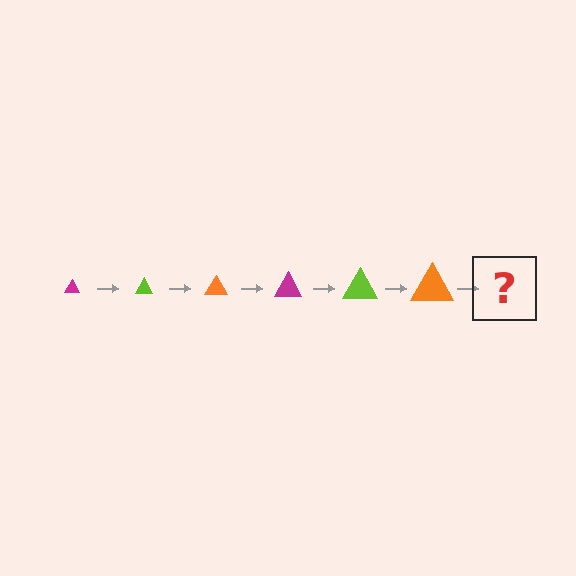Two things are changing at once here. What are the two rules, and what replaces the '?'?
The two rules are that the triangle grows larger each step and the color cycles through magenta, lime, and orange. The '?' should be a magenta triangle, larger than the previous one.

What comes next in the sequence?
The next element should be a magenta triangle, larger than the previous one.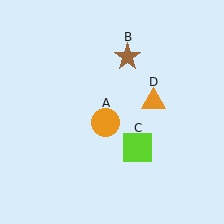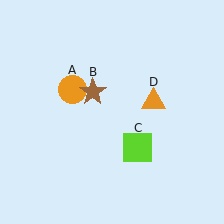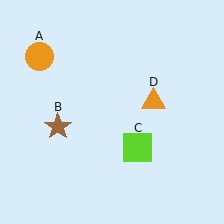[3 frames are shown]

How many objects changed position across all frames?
2 objects changed position: orange circle (object A), brown star (object B).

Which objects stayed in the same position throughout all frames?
Lime square (object C) and orange triangle (object D) remained stationary.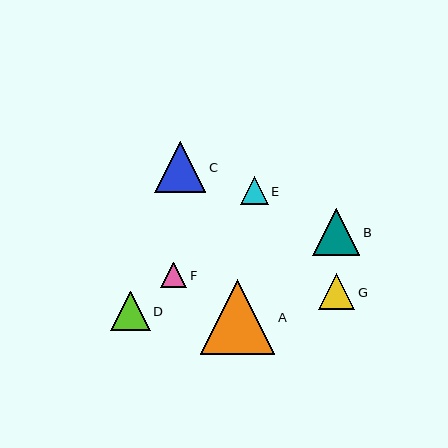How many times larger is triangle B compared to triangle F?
Triangle B is approximately 1.8 times the size of triangle F.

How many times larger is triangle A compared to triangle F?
Triangle A is approximately 2.9 times the size of triangle F.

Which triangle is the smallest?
Triangle F is the smallest with a size of approximately 26 pixels.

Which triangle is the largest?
Triangle A is the largest with a size of approximately 75 pixels.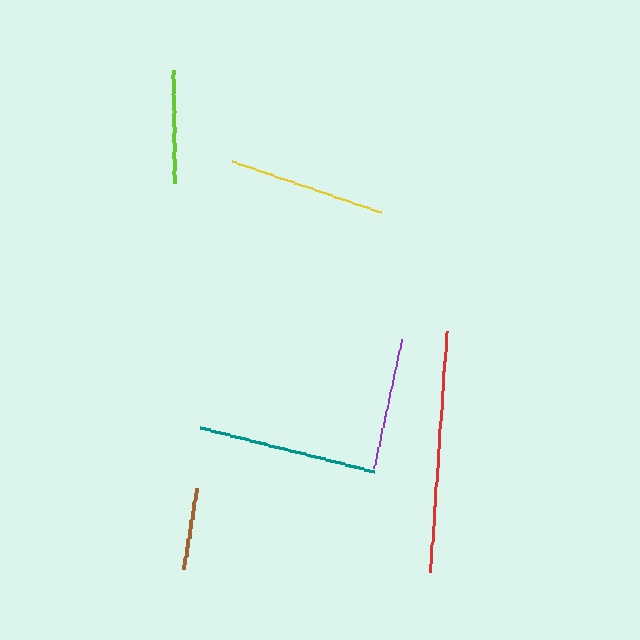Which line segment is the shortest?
The brown line is the shortest at approximately 82 pixels.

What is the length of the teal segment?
The teal segment is approximately 180 pixels long.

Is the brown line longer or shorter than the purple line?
The purple line is longer than the brown line.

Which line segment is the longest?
The red line is the longest at approximately 242 pixels.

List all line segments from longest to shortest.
From longest to shortest: red, teal, yellow, purple, lime, brown.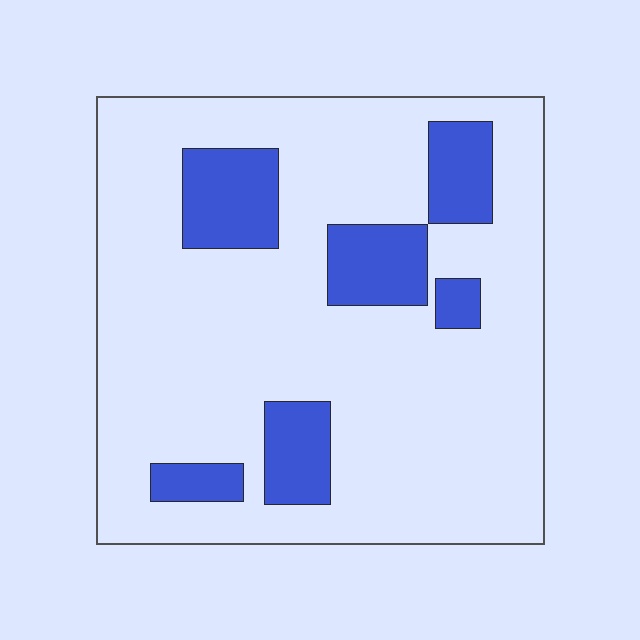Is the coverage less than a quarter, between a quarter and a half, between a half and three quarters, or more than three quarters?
Less than a quarter.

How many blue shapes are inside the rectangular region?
6.